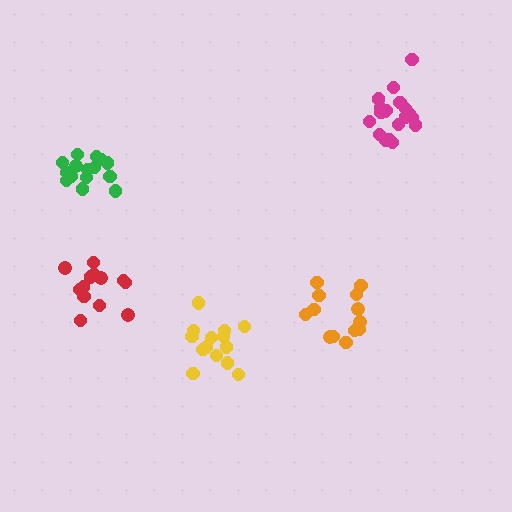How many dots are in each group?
Group 1: 15 dots, Group 2: 15 dots, Group 3: 13 dots, Group 4: 19 dots, Group 5: 13 dots (75 total).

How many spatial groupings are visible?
There are 5 spatial groupings.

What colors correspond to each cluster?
The clusters are colored: yellow, green, orange, magenta, red.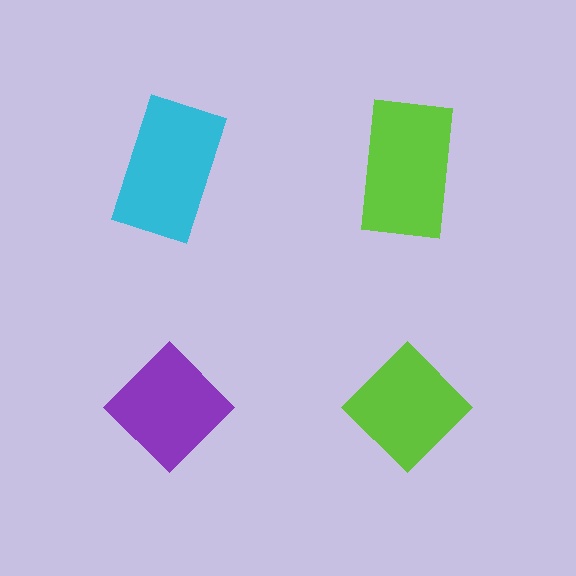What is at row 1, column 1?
A cyan rectangle.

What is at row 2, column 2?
A lime diamond.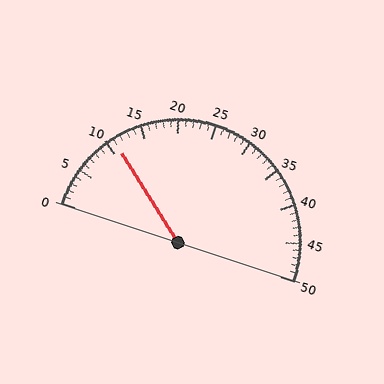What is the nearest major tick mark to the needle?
The nearest major tick mark is 10.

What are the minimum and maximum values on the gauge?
The gauge ranges from 0 to 50.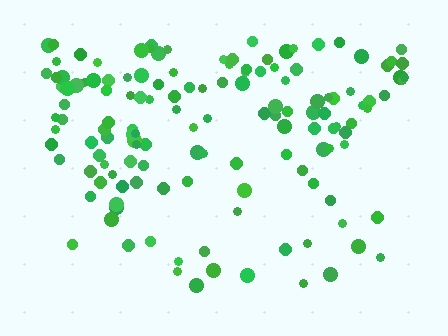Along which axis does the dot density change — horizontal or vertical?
Vertical.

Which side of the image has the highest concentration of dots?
The top.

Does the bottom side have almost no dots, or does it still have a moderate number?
Still a moderate number, just noticeably fewer than the top.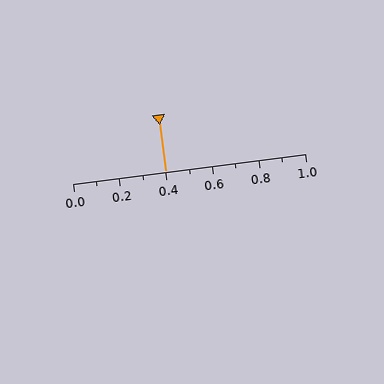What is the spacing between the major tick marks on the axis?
The major ticks are spaced 0.2 apart.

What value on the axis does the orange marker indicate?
The marker indicates approximately 0.4.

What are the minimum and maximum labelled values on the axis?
The axis runs from 0.0 to 1.0.